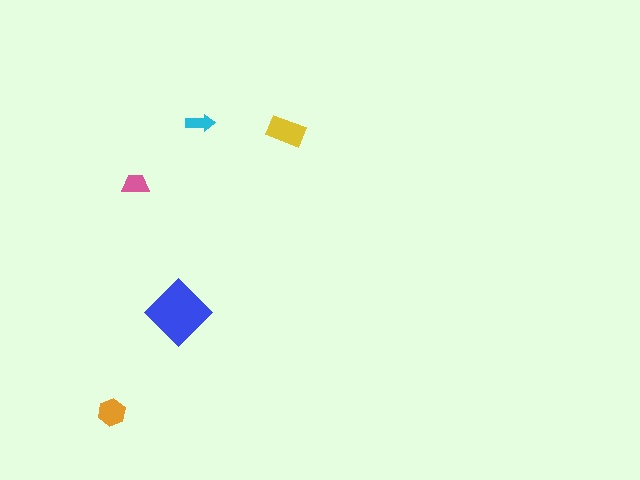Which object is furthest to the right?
The yellow rectangle is rightmost.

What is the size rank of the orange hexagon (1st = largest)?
3rd.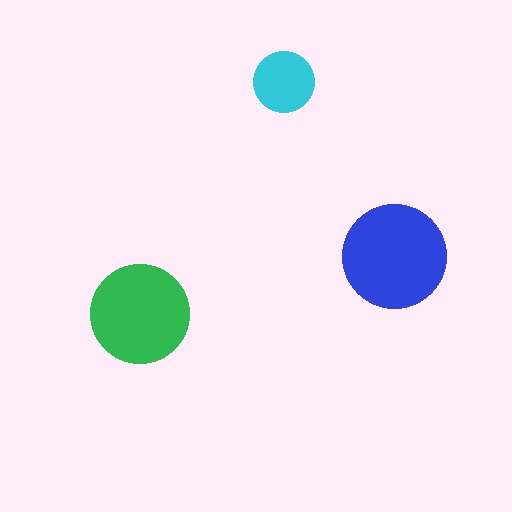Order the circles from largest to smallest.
the blue one, the green one, the cyan one.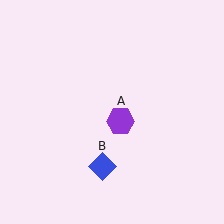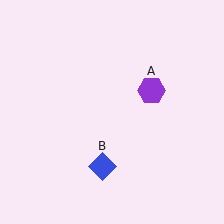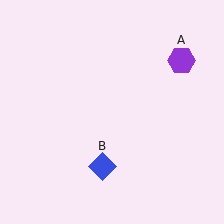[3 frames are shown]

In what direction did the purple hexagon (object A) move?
The purple hexagon (object A) moved up and to the right.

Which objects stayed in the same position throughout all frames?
Blue diamond (object B) remained stationary.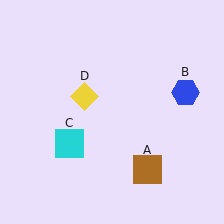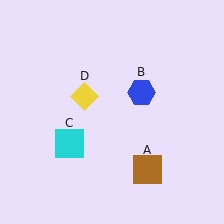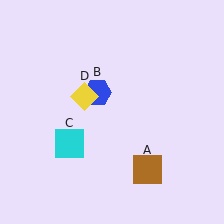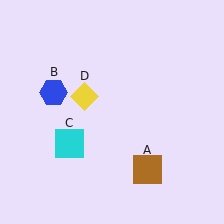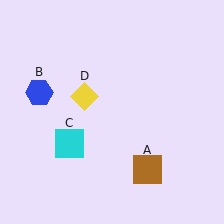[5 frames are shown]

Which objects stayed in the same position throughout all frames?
Brown square (object A) and cyan square (object C) and yellow diamond (object D) remained stationary.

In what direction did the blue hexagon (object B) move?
The blue hexagon (object B) moved left.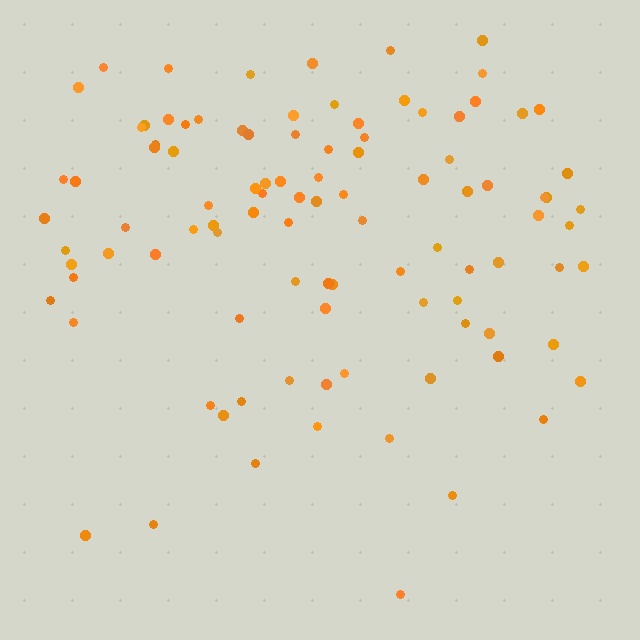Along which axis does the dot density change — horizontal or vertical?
Vertical.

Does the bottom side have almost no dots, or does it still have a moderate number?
Still a moderate number, just noticeably fewer than the top.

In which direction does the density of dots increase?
From bottom to top, with the top side densest.